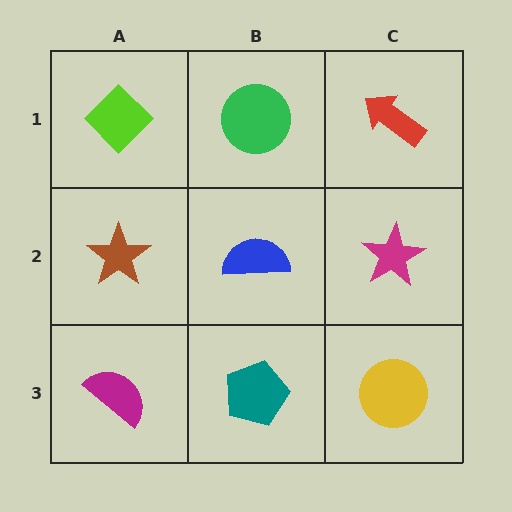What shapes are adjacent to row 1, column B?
A blue semicircle (row 2, column B), a lime diamond (row 1, column A), a red arrow (row 1, column C).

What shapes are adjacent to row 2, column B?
A green circle (row 1, column B), a teal pentagon (row 3, column B), a brown star (row 2, column A), a magenta star (row 2, column C).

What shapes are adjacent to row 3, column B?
A blue semicircle (row 2, column B), a magenta semicircle (row 3, column A), a yellow circle (row 3, column C).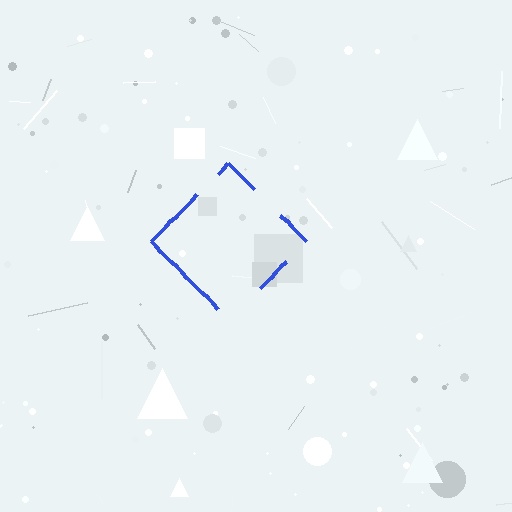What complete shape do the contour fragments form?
The contour fragments form a diamond.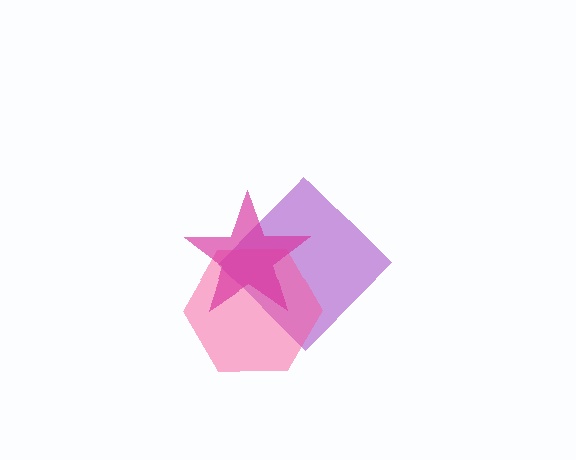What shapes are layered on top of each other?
The layered shapes are: a purple diamond, a pink hexagon, a magenta star.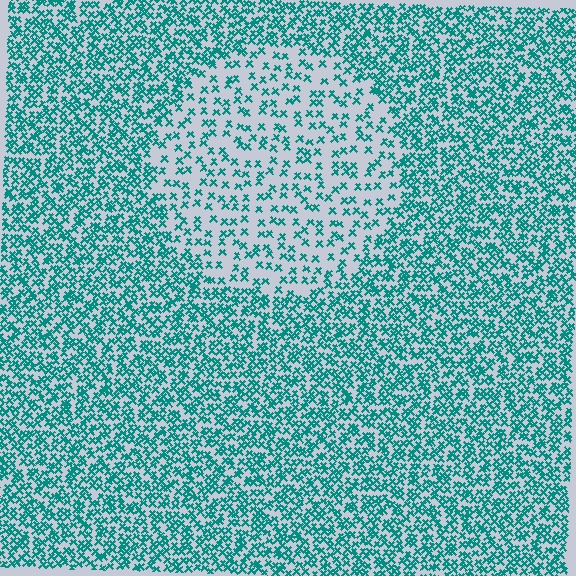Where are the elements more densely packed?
The elements are more densely packed outside the circle boundary.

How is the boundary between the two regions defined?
The boundary is defined by a change in element density (approximately 2.4x ratio). All elements are the same color, size, and shape.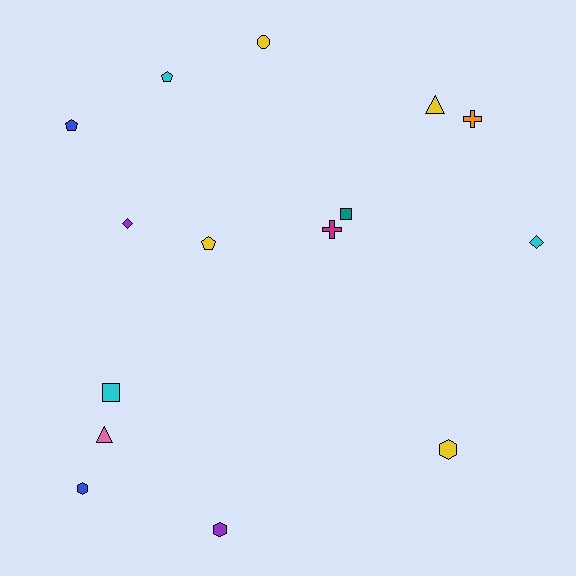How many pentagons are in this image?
There are 3 pentagons.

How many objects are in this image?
There are 15 objects.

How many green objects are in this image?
There are no green objects.